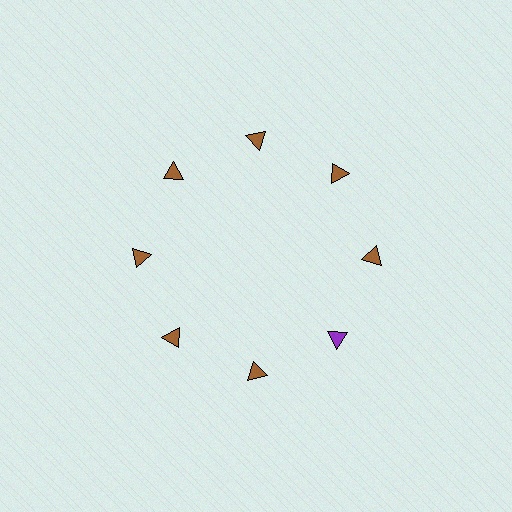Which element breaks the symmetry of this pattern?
The purple triangle at roughly the 4 o'clock position breaks the symmetry. All other shapes are brown triangles.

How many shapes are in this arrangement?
There are 8 shapes arranged in a ring pattern.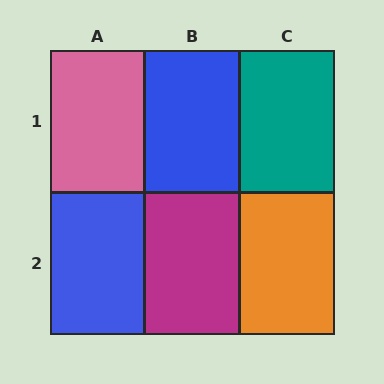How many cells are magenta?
1 cell is magenta.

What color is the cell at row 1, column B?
Blue.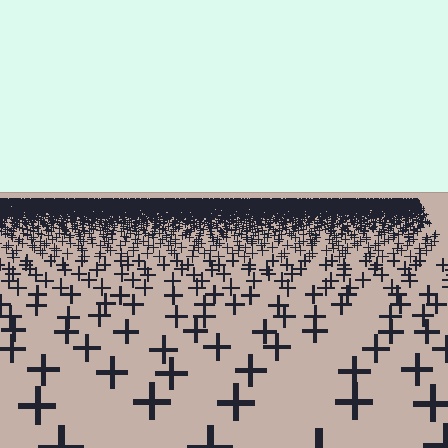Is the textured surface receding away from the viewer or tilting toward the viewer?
The surface is receding away from the viewer. Texture elements get smaller and denser toward the top.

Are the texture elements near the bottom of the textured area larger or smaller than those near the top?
Larger. Near the bottom, elements are closer to the viewer and appear at a bigger on-screen size.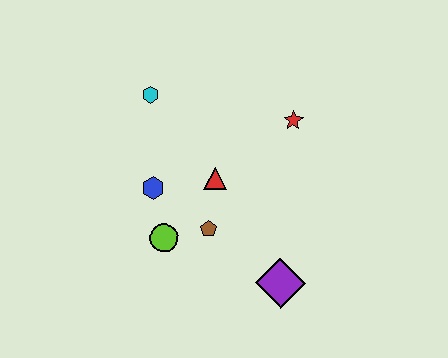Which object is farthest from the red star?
The lime circle is farthest from the red star.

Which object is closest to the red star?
The red triangle is closest to the red star.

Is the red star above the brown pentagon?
Yes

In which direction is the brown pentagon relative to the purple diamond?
The brown pentagon is to the left of the purple diamond.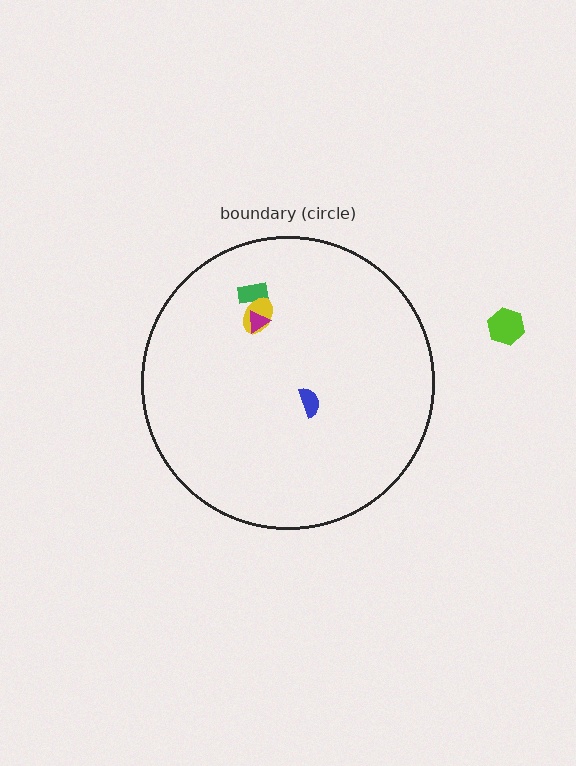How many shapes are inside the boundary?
4 inside, 1 outside.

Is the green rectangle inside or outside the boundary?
Inside.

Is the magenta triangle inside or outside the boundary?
Inside.